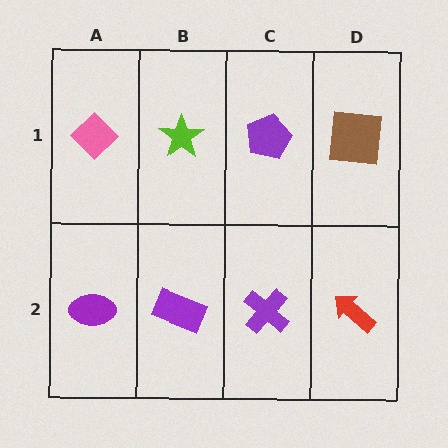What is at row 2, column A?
A purple ellipse.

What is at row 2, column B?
A purple rectangle.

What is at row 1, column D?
A brown square.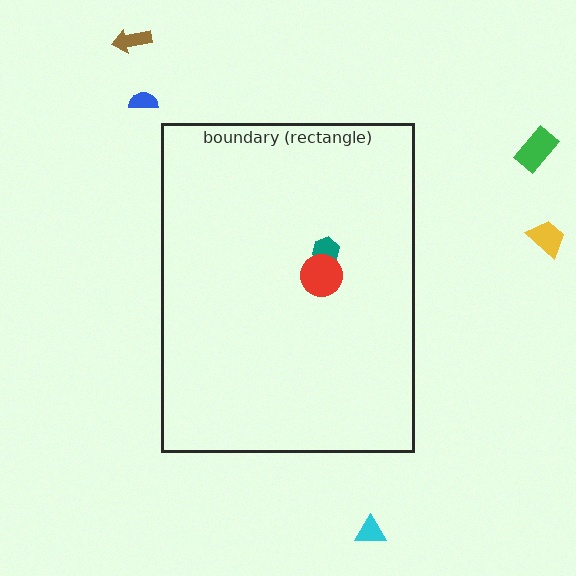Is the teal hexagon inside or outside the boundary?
Inside.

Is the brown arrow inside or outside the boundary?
Outside.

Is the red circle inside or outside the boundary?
Inside.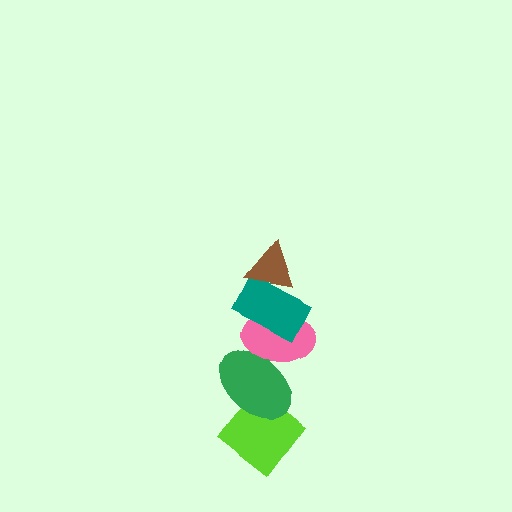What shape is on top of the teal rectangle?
The brown triangle is on top of the teal rectangle.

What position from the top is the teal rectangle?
The teal rectangle is 2nd from the top.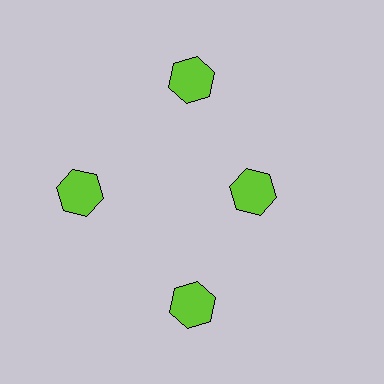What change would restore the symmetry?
The symmetry would be restored by moving it outward, back onto the ring so that all 4 hexagons sit at equal angles and equal distance from the center.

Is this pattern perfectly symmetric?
No. The 4 lime hexagons are arranged in a ring, but one element near the 3 o'clock position is pulled inward toward the center, breaking the 4-fold rotational symmetry.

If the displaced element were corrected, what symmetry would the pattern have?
It would have 4-fold rotational symmetry — the pattern would map onto itself every 90 degrees.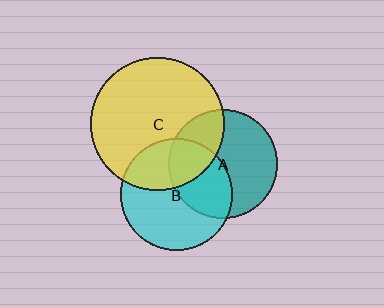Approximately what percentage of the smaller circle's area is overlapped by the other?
Approximately 30%.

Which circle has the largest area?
Circle C (yellow).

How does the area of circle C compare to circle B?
Approximately 1.4 times.